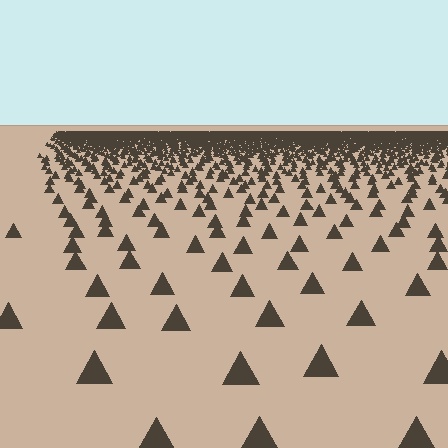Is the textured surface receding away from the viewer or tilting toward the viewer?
The surface is receding away from the viewer. Texture elements get smaller and denser toward the top.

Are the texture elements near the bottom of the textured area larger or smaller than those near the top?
Larger. Near the bottom, elements are closer to the viewer and appear at a bigger on-screen size.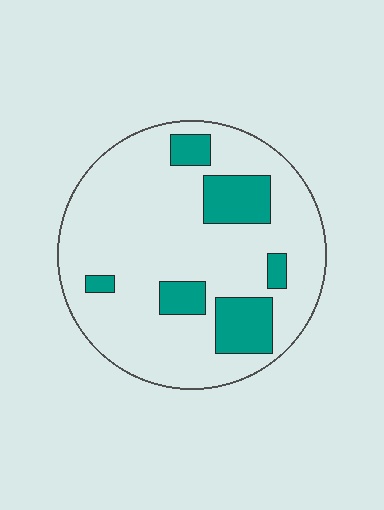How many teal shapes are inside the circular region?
6.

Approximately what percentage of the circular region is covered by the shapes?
Approximately 20%.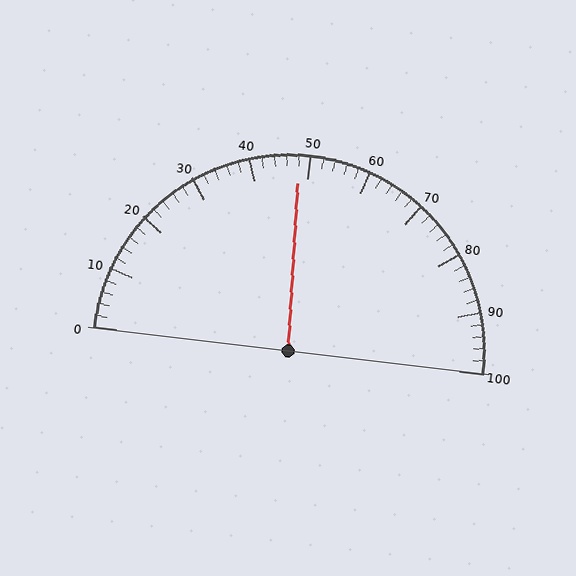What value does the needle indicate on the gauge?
The needle indicates approximately 48.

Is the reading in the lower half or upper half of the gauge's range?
The reading is in the lower half of the range (0 to 100).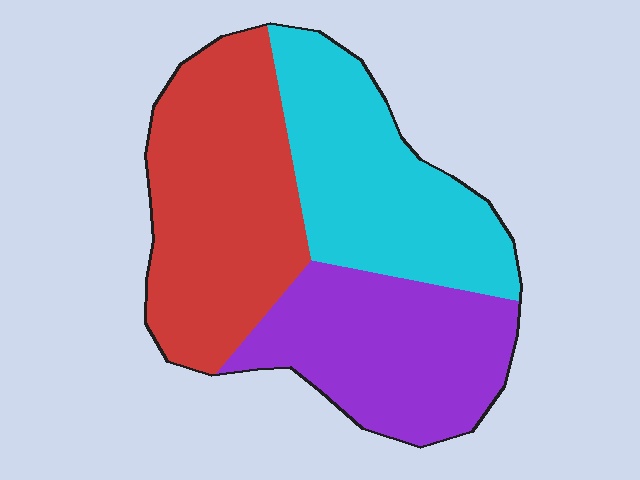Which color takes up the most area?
Red, at roughly 40%.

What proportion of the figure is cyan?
Cyan takes up about one third (1/3) of the figure.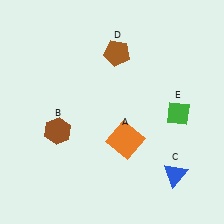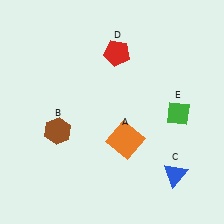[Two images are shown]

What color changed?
The pentagon (D) changed from brown in Image 1 to red in Image 2.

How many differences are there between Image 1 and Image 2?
There is 1 difference between the two images.